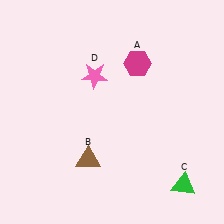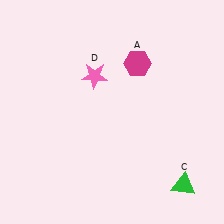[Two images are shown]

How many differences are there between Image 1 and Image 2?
There is 1 difference between the two images.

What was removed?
The brown triangle (B) was removed in Image 2.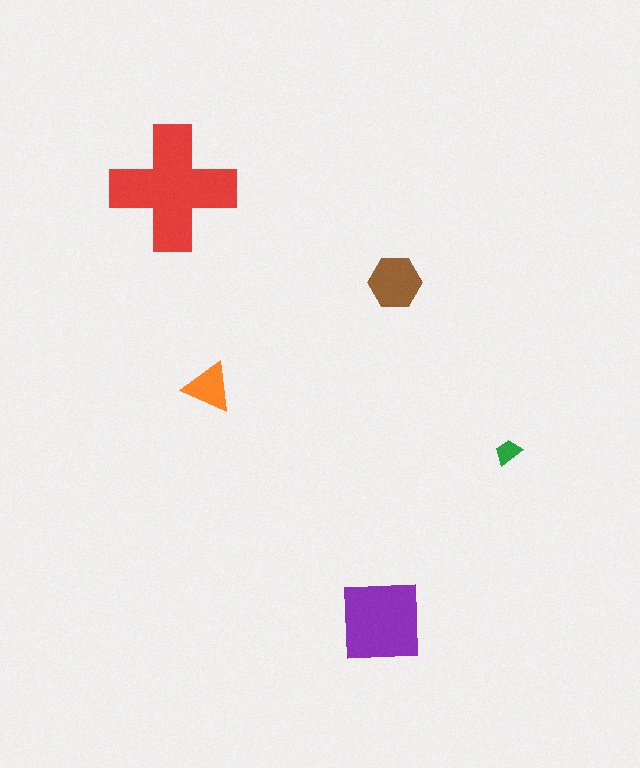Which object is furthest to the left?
The red cross is leftmost.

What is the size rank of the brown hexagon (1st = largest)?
3rd.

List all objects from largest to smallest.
The red cross, the purple square, the brown hexagon, the orange triangle, the green trapezoid.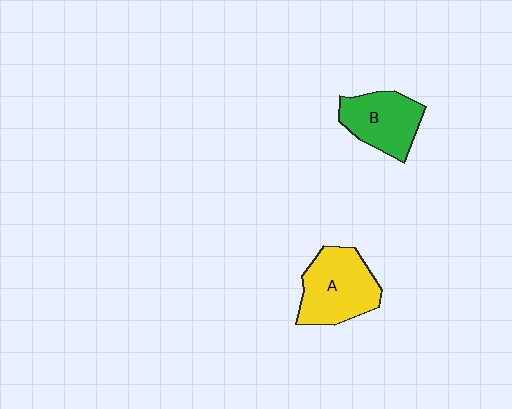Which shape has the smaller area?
Shape B (green).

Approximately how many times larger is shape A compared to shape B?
Approximately 1.2 times.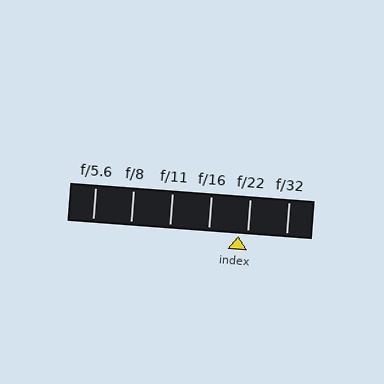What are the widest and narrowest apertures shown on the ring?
The widest aperture shown is f/5.6 and the narrowest is f/32.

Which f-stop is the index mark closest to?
The index mark is closest to f/22.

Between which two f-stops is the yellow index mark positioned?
The index mark is between f/16 and f/22.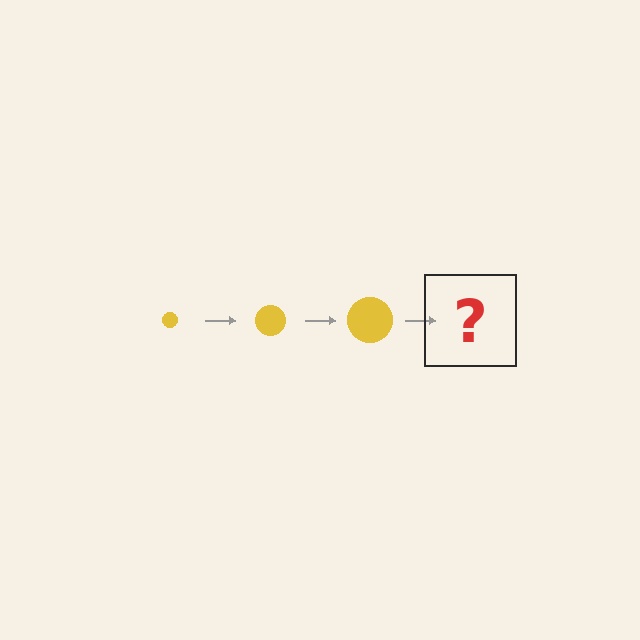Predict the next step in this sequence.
The next step is a yellow circle, larger than the previous one.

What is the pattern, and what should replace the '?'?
The pattern is that the circle gets progressively larger each step. The '?' should be a yellow circle, larger than the previous one.